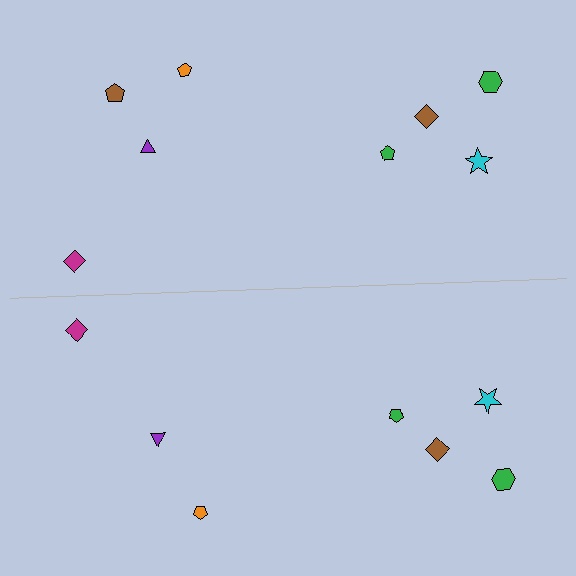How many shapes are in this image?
There are 15 shapes in this image.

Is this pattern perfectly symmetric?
No, the pattern is not perfectly symmetric. A brown pentagon is missing from the bottom side.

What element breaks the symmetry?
A brown pentagon is missing from the bottom side.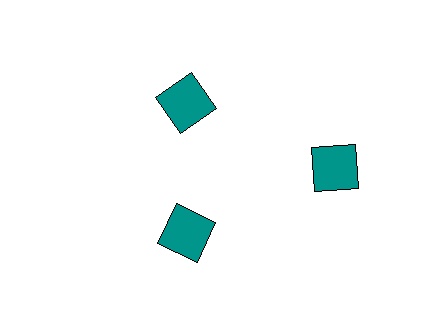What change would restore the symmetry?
The symmetry would be restored by moving it inward, back onto the ring so that all 3 squares sit at equal angles and equal distance from the center.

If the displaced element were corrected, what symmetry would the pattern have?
It would have 3-fold rotational symmetry — the pattern would map onto itself every 120 degrees.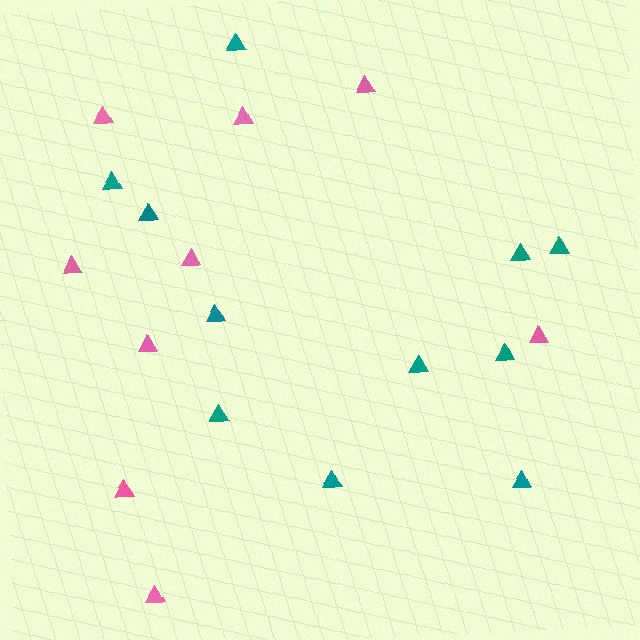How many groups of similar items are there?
There are 2 groups: one group of teal triangles (11) and one group of pink triangles (9).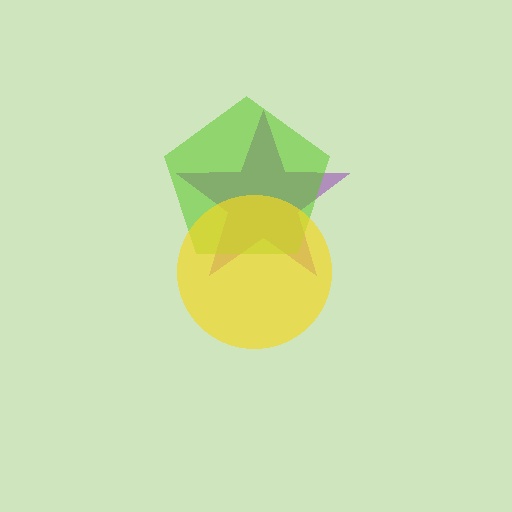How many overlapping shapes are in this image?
There are 3 overlapping shapes in the image.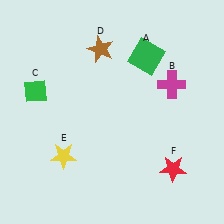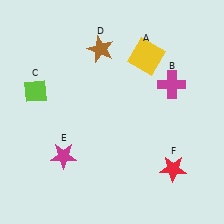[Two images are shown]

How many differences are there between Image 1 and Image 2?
There are 3 differences between the two images.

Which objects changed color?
A changed from green to yellow. C changed from green to lime. E changed from yellow to magenta.